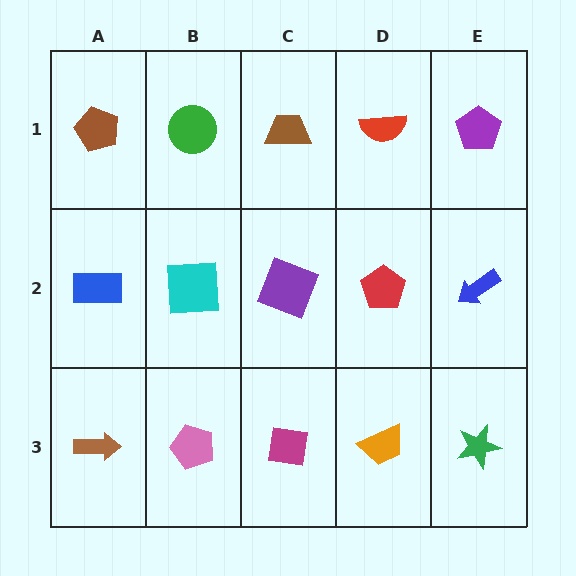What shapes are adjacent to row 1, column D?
A red pentagon (row 2, column D), a brown trapezoid (row 1, column C), a purple pentagon (row 1, column E).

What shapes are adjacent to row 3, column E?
A blue arrow (row 2, column E), an orange trapezoid (row 3, column D).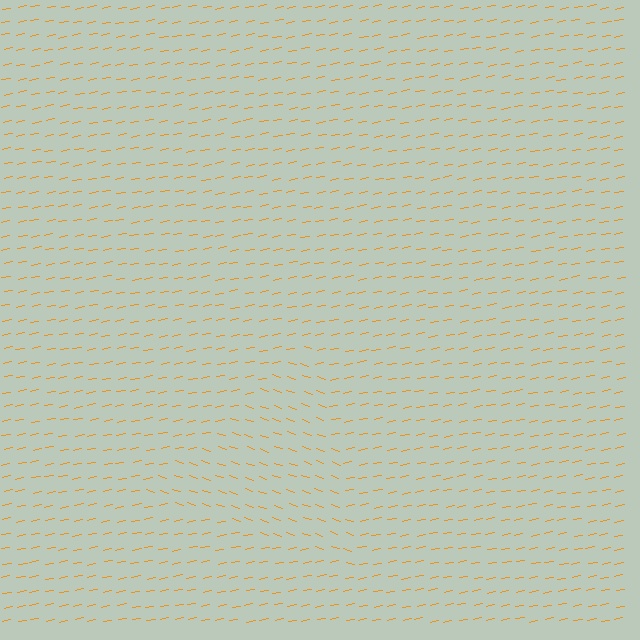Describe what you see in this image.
The image is filled with small orange line segments. A triangle region in the image has lines oriented differently from the surrounding lines, creating a visible texture boundary.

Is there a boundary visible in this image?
Yes, there is a texture boundary formed by a change in line orientation.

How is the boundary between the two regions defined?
The boundary is defined purely by a change in line orientation (approximately 30 degrees difference). All lines are the same color and thickness.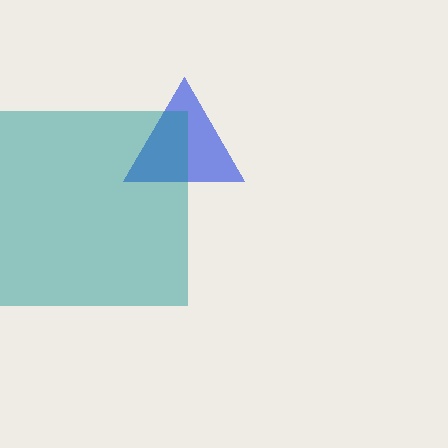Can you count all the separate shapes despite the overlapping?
Yes, there are 2 separate shapes.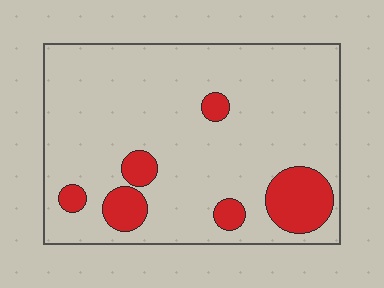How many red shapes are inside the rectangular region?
6.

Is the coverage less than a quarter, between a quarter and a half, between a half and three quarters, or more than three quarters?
Less than a quarter.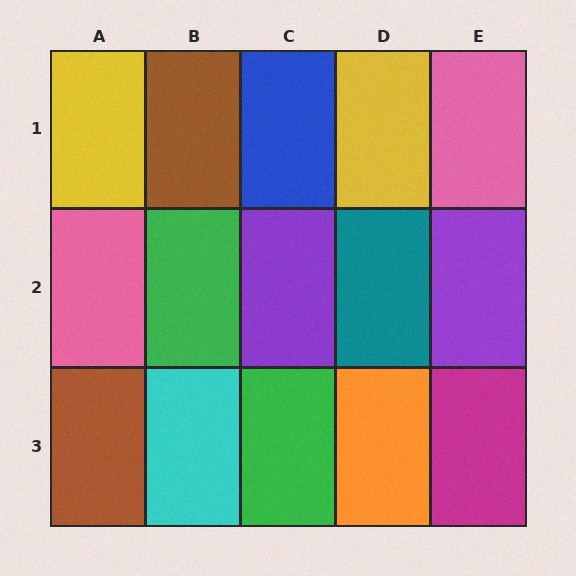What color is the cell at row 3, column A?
Brown.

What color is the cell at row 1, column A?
Yellow.